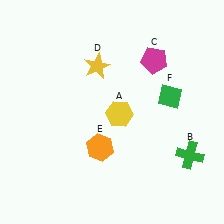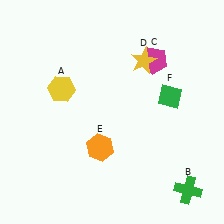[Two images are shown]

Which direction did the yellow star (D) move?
The yellow star (D) moved right.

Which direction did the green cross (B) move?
The green cross (B) moved down.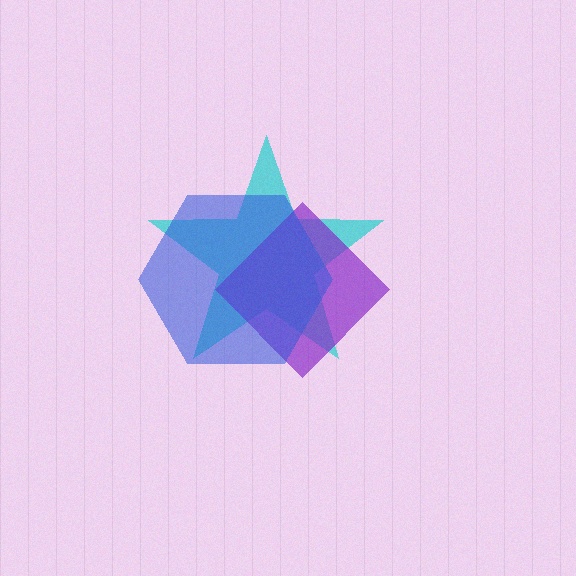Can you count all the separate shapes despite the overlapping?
Yes, there are 3 separate shapes.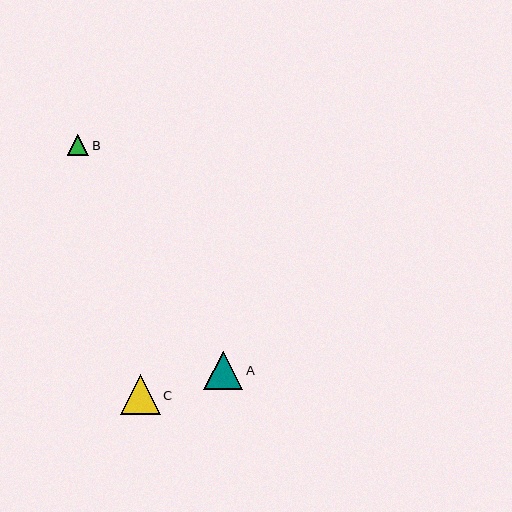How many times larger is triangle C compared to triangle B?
Triangle C is approximately 1.9 times the size of triangle B.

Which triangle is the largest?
Triangle C is the largest with a size of approximately 40 pixels.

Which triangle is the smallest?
Triangle B is the smallest with a size of approximately 21 pixels.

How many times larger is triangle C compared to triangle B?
Triangle C is approximately 1.9 times the size of triangle B.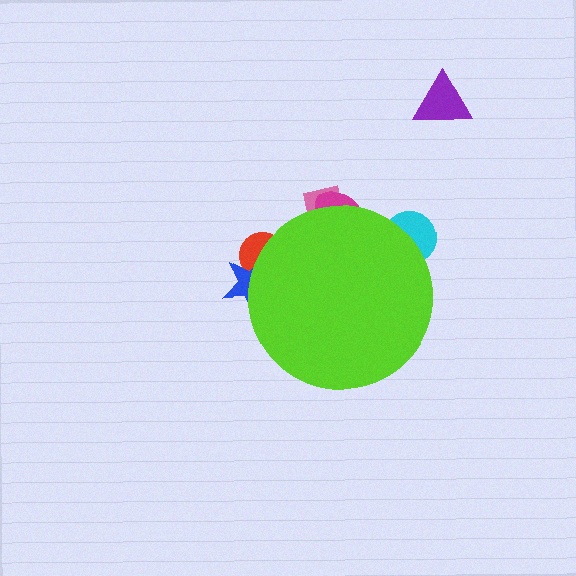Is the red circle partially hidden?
Yes, the red circle is partially hidden behind the lime circle.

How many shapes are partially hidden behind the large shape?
5 shapes are partially hidden.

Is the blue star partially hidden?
Yes, the blue star is partially hidden behind the lime circle.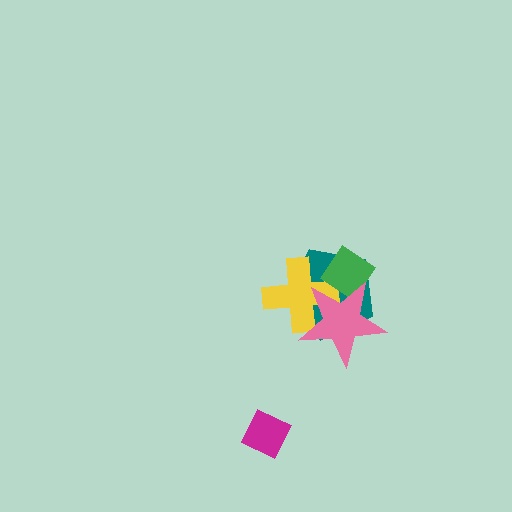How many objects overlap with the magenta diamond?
0 objects overlap with the magenta diamond.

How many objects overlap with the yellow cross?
3 objects overlap with the yellow cross.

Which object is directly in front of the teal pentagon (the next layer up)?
The yellow cross is directly in front of the teal pentagon.